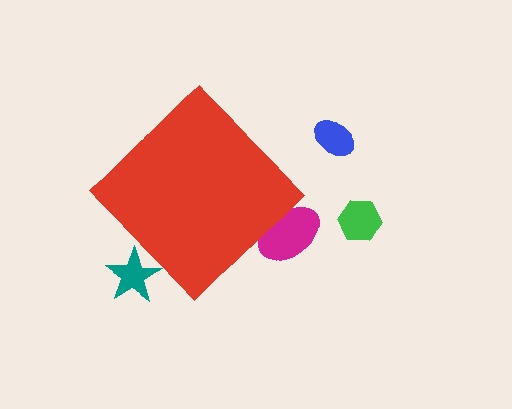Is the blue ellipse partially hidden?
No, the blue ellipse is fully visible.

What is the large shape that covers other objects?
A red diamond.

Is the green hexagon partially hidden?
No, the green hexagon is fully visible.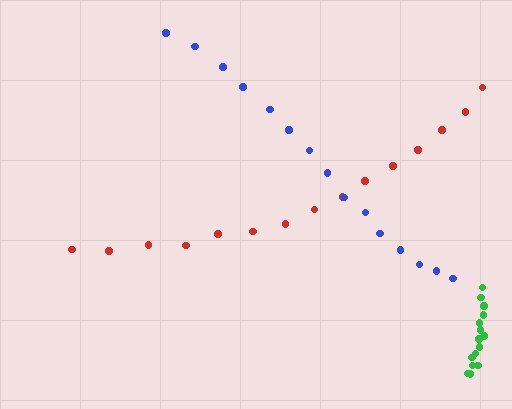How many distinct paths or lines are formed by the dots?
There are 3 distinct paths.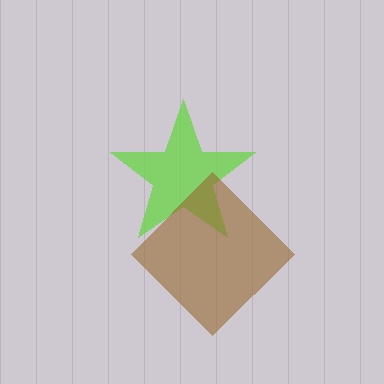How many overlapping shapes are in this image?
There are 2 overlapping shapes in the image.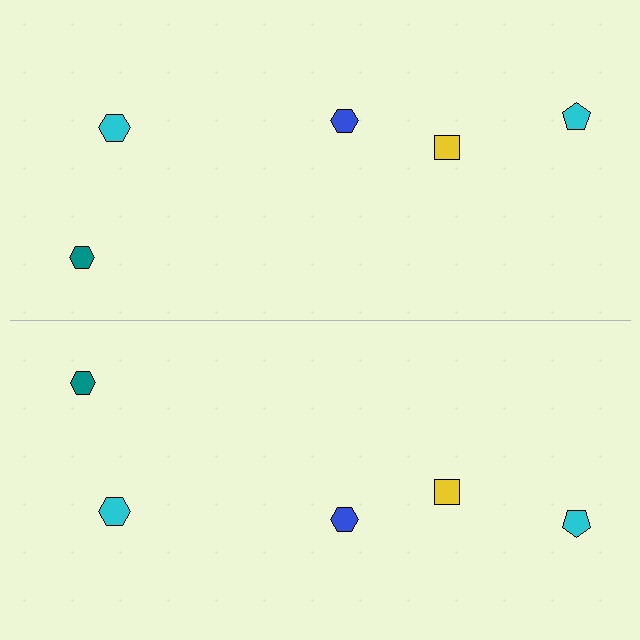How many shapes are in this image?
There are 10 shapes in this image.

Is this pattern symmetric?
Yes, this pattern has bilateral (reflection) symmetry.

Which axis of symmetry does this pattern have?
The pattern has a horizontal axis of symmetry running through the center of the image.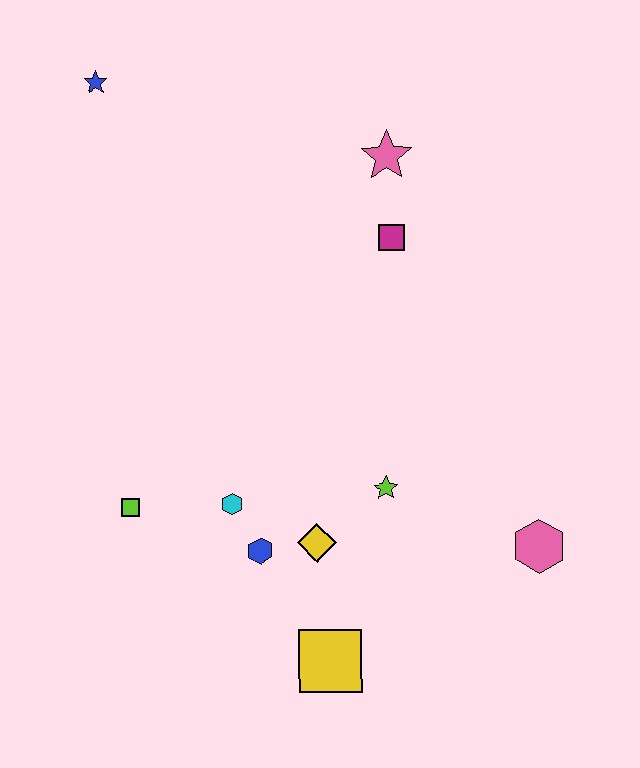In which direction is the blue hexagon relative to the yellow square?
The blue hexagon is above the yellow square.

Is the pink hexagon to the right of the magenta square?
Yes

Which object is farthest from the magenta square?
The yellow square is farthest from the magenta square.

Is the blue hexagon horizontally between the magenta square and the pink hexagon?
No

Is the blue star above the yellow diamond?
Yes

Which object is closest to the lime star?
The yellow diamond is closest to the lime star.